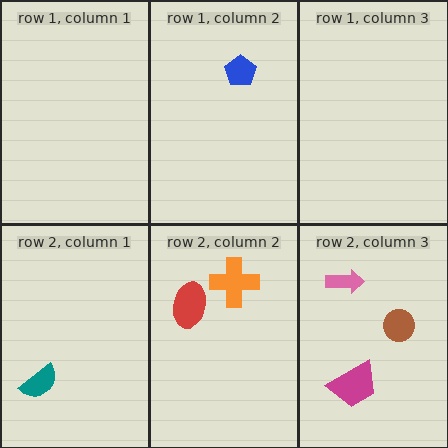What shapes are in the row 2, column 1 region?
The teal semicircle.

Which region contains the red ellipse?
The row 2, column 2 region.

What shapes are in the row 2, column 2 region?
The orange cross, the red ellipse.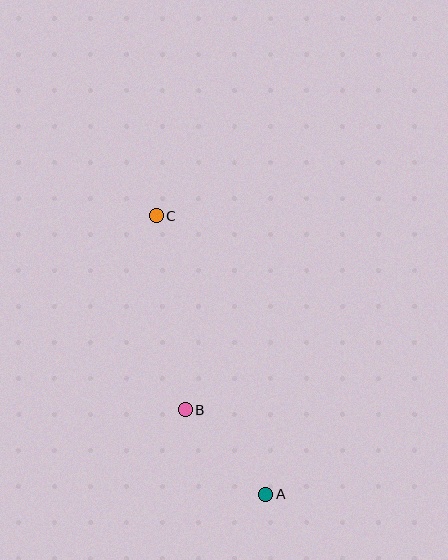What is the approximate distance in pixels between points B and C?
The distance between B and C is approximately 196 pixels.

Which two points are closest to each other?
Points A and B are closest to each other.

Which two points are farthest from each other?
Points A and C are farthest from each other.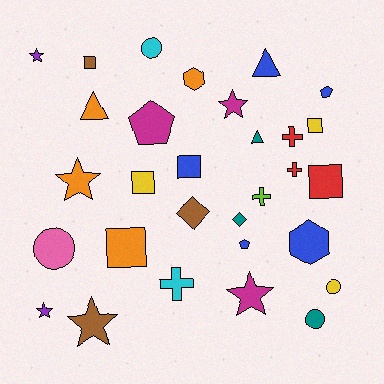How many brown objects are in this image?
There are 3 brown objects.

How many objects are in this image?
There are 30 objects.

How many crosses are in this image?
There are 4 crosses.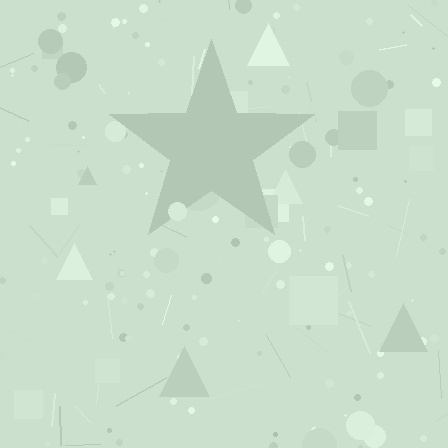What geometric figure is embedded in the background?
A star is embedded in the background.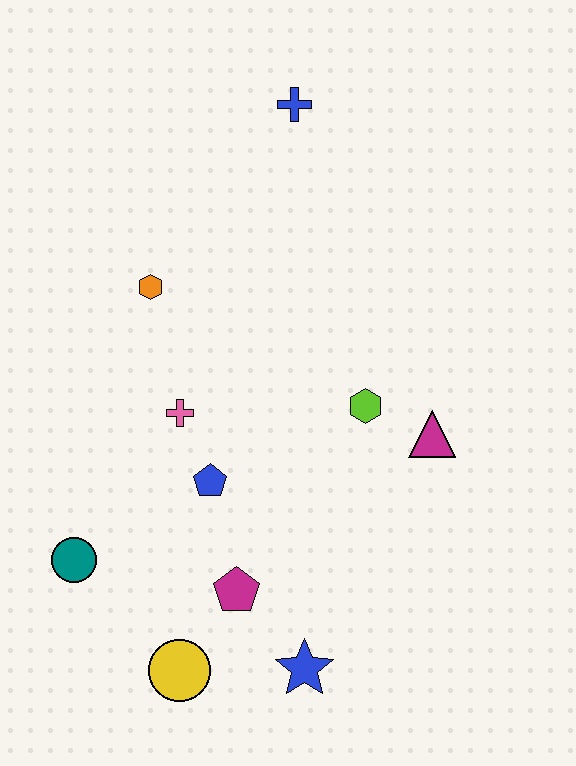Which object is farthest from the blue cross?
The yellow circle is farthest from the blue cross.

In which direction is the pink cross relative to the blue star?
The pink cross is above the blue star.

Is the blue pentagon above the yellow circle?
Yes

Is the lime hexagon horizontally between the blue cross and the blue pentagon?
No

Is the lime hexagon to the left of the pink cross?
No